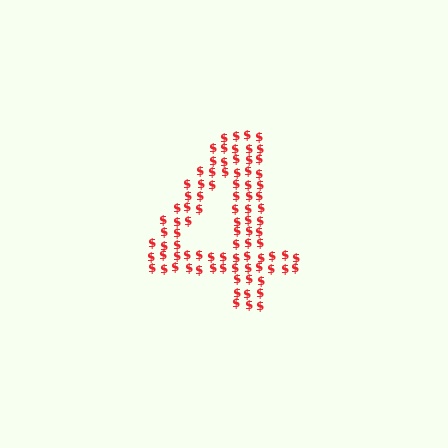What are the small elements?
The small elements are dollar signs.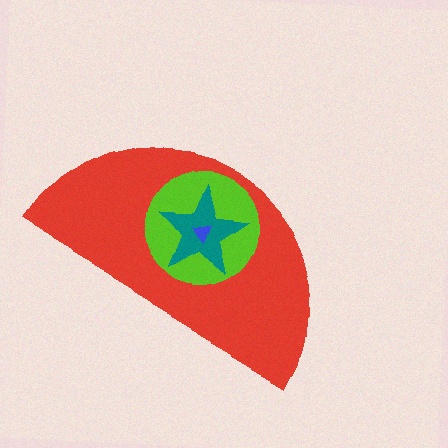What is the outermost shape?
The red semicircle.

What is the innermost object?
The blue triangle.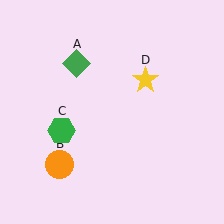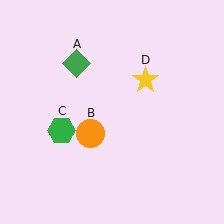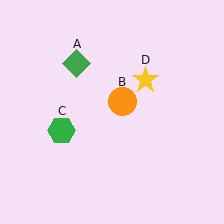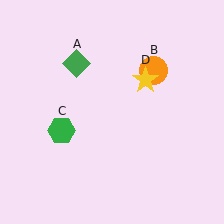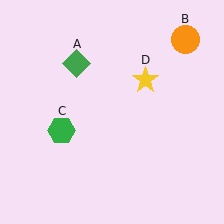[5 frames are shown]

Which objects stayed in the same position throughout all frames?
Green diamond (object A) and green hexagon (object C) and yellow star (object D) remained stationary.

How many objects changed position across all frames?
1 object changed position: orange circle (object B).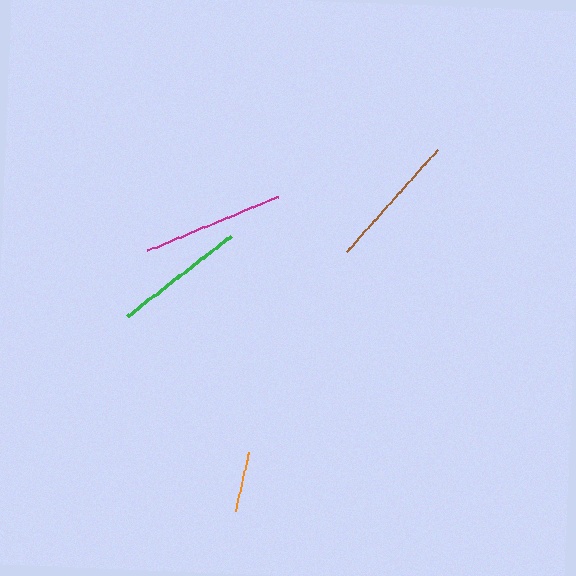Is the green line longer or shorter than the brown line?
The brown line is longer than the green line.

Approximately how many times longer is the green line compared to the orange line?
The green line is approximately 2.2 times the length of the orange line.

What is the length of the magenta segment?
The magenta segment is approximately 141 pixels long.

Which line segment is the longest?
The magenta line is the longest at approximately 141 pixels.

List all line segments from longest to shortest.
From longest to shortest: magenta, brown, green, orange.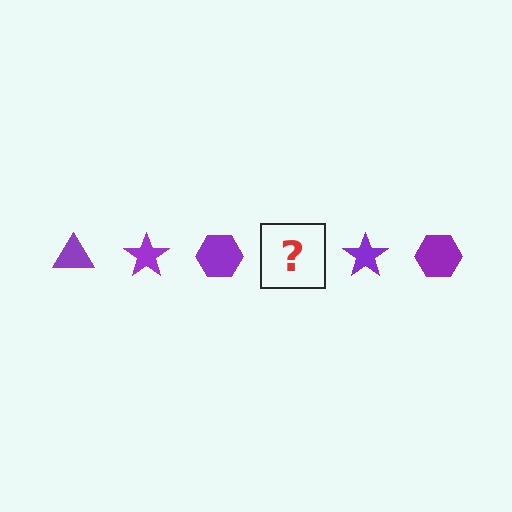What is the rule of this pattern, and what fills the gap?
The rule is that the pattern cycles through triangle, star, hexagon shapes in purple. The gap should be filled with a purple triangle.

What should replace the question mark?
The question mark should be replaced with a purple triangle.